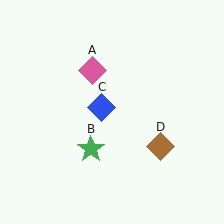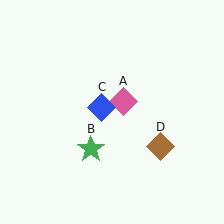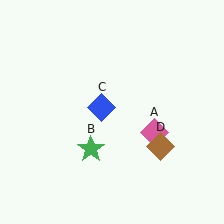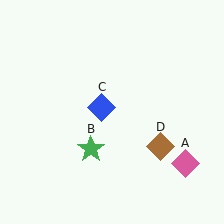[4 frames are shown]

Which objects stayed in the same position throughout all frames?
Green star (object B) and blue diamond (object C) and brown diamond (object D) remained stationary.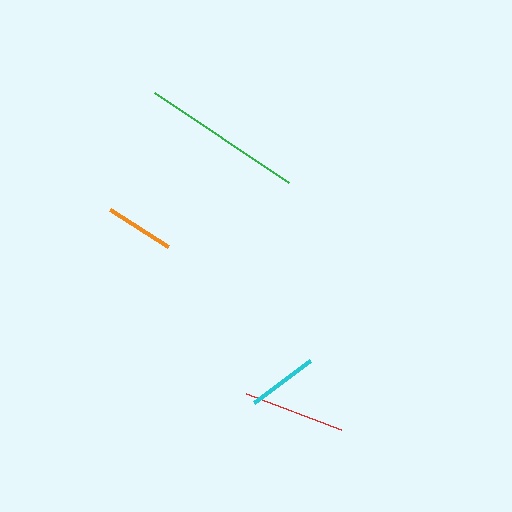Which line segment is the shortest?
The orange line is the shortest at approximately 69 pixels.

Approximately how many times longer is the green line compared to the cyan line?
The green line is approximately 2.3 times the length of the cyan line.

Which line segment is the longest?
The green line is the longest at approximately 161 pixels.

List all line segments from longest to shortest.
From longest to shortest: green, red, cyan, orange.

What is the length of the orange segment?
The orange segment is approximately 69 pixels long.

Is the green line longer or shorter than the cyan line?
The green line is longer than the cyan line.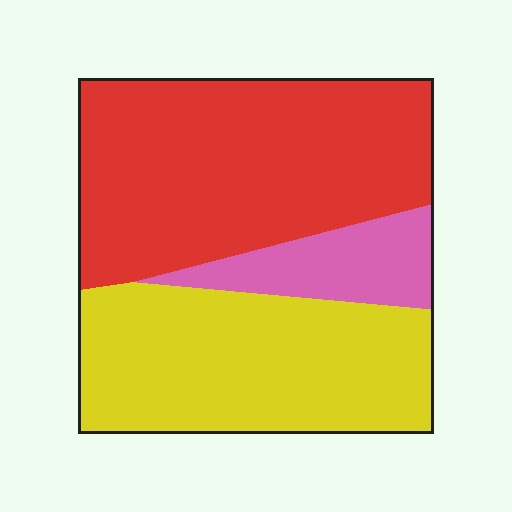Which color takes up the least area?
Pink, at roughly 15%.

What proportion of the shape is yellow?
Yellow takes up about two fifths (2/5) of the shape.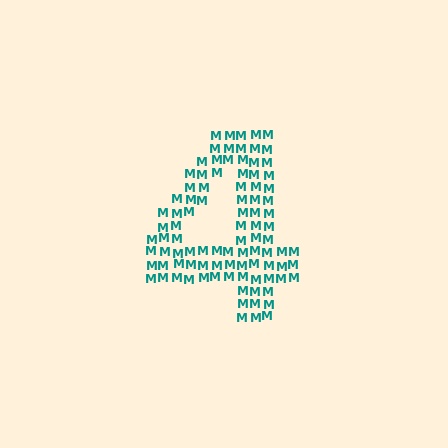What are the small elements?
The small elements are letter M's.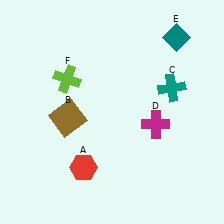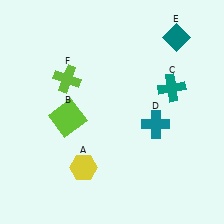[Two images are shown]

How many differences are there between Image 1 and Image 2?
There are 3 differences between the two images.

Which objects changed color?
A changed from red to yellow. B changed from brown to lime. D changed from magenta to teal.